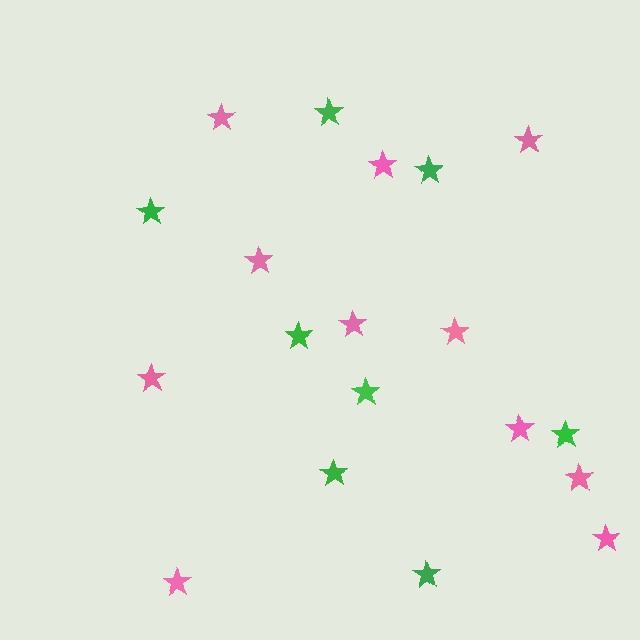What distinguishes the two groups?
There are 2 groups: one group of green stars (8) and one group of pink stars (11).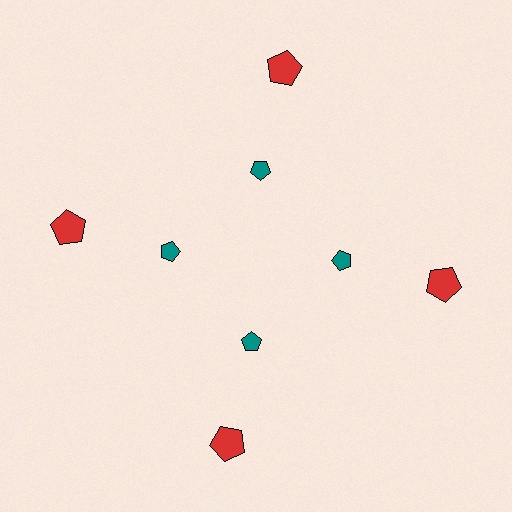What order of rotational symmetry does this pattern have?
This pattern has 4-fold rotational symmetry.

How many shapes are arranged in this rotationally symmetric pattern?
There are 8 shapes, arranged in 4 groups of 2.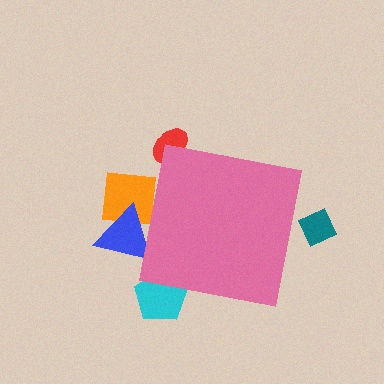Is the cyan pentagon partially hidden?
Yes, the cyan pentagon is partially hidden behind the pink square.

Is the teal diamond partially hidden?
Yes, the teal diamond is partially hidden behind the pink square.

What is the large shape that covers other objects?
A pink square.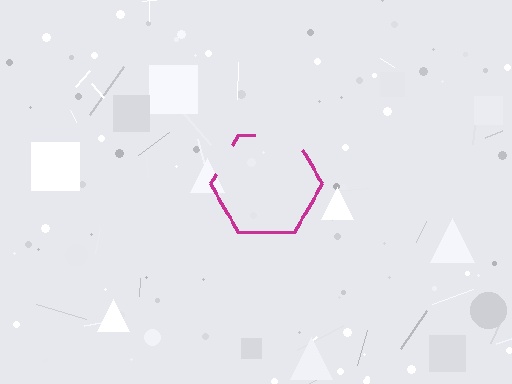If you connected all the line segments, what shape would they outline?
They would outline a hexagon.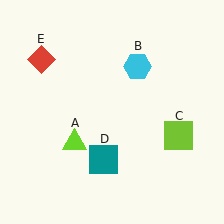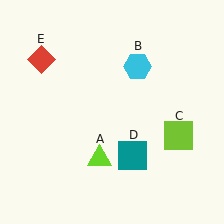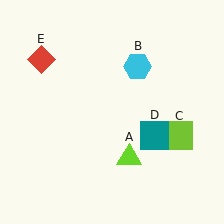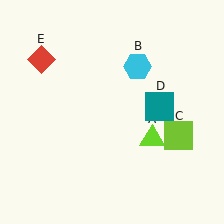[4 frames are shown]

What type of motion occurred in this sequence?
The lime triangle (object A), teal square (object D) rotated counterclockwise around the center of the scene.